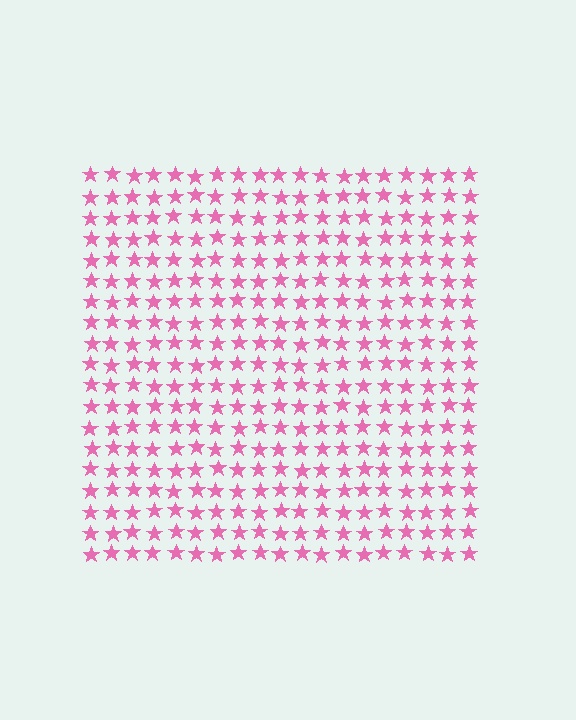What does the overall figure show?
The overall figure shows a square.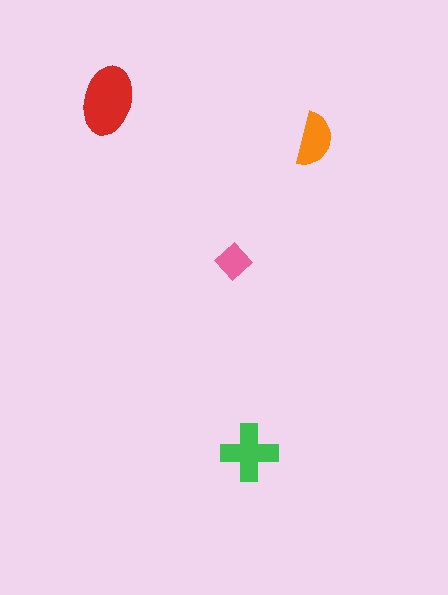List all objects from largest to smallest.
The red ellipse, the green cross, the orange semicircle, the pink diamond.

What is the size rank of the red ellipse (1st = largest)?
1st.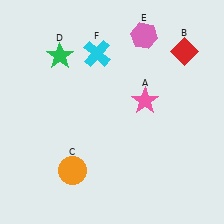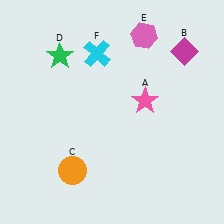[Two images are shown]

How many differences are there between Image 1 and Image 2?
There is 1 difference between the two images.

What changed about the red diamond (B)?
In Image 1, B is red. In Image 2, it changed to magenta.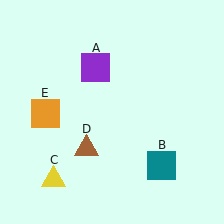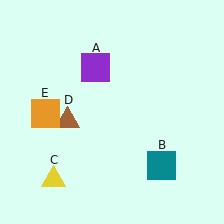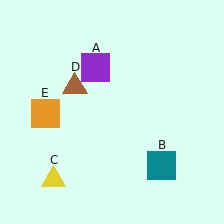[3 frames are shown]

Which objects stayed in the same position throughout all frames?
Purple square (object A) and teal square (object B) and yellow triangle (object C) and orange square (object E) remained stationary.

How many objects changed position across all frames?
1 object changed position: brown triangle (object D).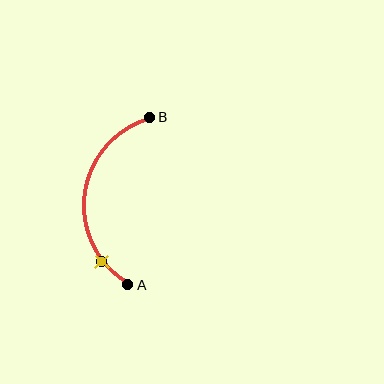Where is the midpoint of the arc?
The arc midpoint is the point on the curve farthest from the straight line joining A and B. It sits to the left of that line.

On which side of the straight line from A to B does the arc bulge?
The arc bulges to the left of the straight line connecting A and B.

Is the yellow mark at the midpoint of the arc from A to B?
No. The yellow mark lies on the arc but is closer to endpoint A. The arc midpoint would be at the point on the curve equidistant along the arc from both A and B.